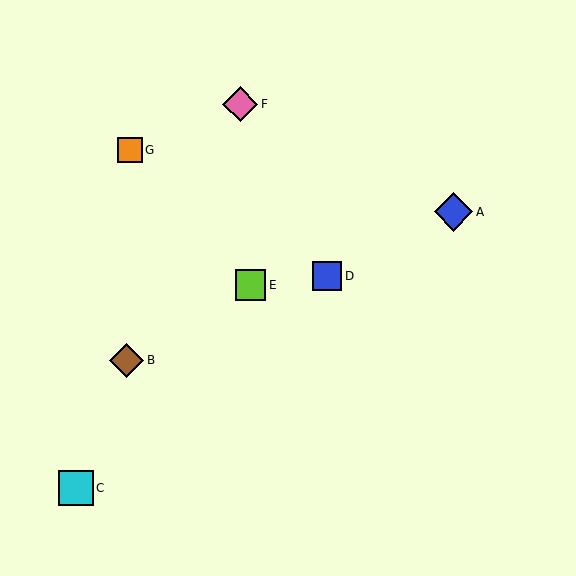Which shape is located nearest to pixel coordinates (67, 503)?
The cyan square (labeled C) at (76, 488) is nearest to that location.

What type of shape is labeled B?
Shape B is a brown diamond.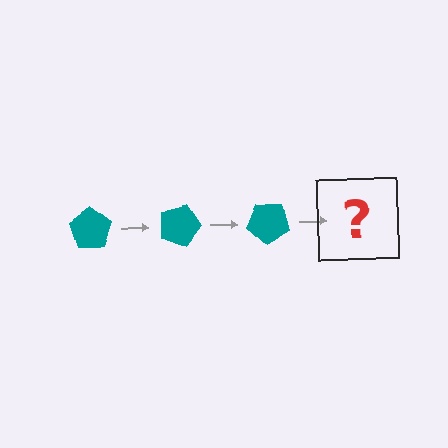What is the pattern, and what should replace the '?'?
The pattern is that the pentagon rotates 20 degrees each step. The '?' should be a teal pentagon rotated 60 degrees.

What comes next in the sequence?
The next element should be a teal pentagon rotated 60 degrees.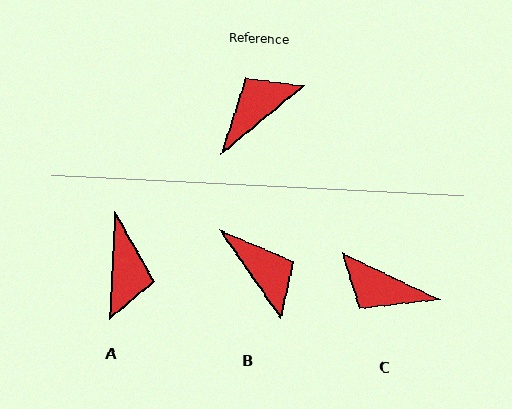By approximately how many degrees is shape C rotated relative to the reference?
Approximately 115 degrees counter-clockwise.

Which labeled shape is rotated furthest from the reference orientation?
A, about 132 degrees away.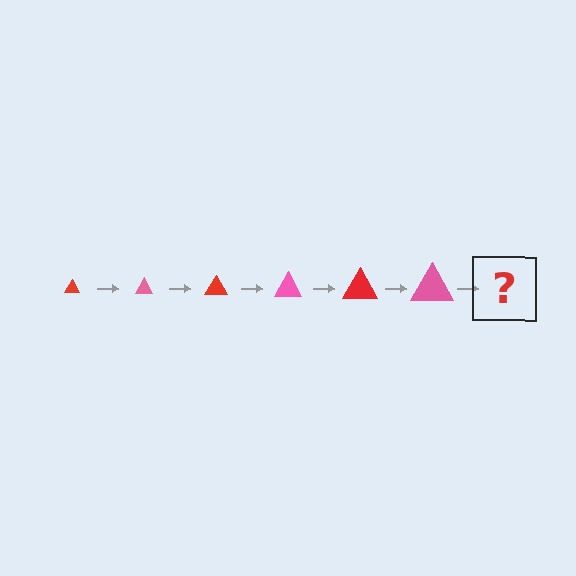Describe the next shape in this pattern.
It should be a red triangle, larger than the previous one.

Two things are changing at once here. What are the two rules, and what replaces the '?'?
The two rules are that the triangle grows larger each step and the color cycles through red and pink. The '?' should be a red triangle, larger than the previous one.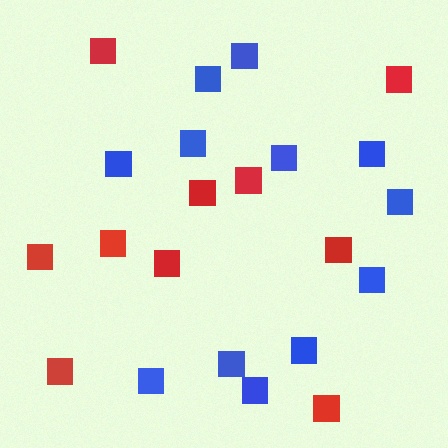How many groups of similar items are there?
There are 2 groups: one group of red squares (10) and one group of blue squares (12).